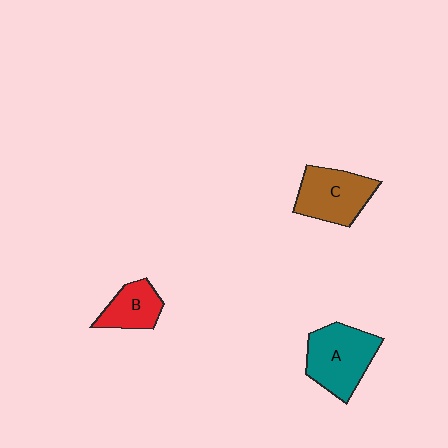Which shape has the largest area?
Shape A (teal).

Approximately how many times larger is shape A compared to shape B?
Approximately 1.7 times.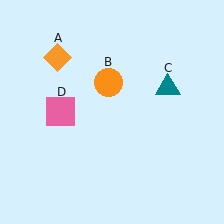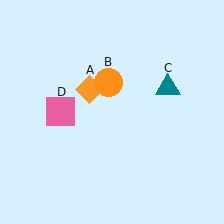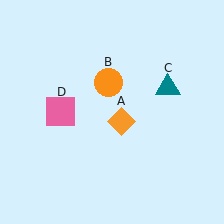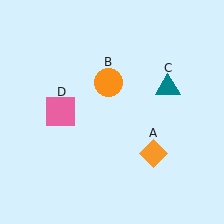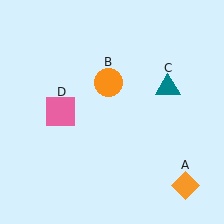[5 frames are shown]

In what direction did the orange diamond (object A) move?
The orange diamond (object A) moved down and to the right.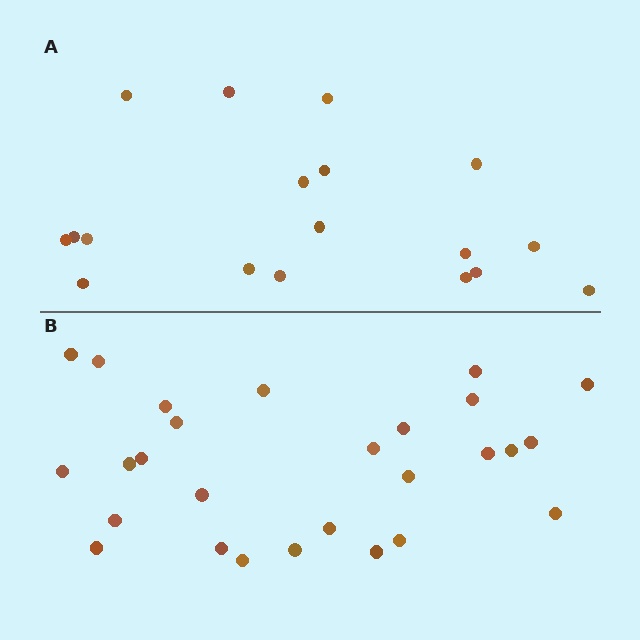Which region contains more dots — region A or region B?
Region B (the bottom region) has more dots.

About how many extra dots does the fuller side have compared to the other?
Region B has roughly 8 or so more dots than region A.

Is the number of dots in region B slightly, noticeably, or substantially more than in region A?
Region B has substantially more. The ratio is roughly 1.5 to 1.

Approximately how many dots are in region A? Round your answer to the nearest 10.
About 20 dots. (The exact count is 18, which rounds to 20.)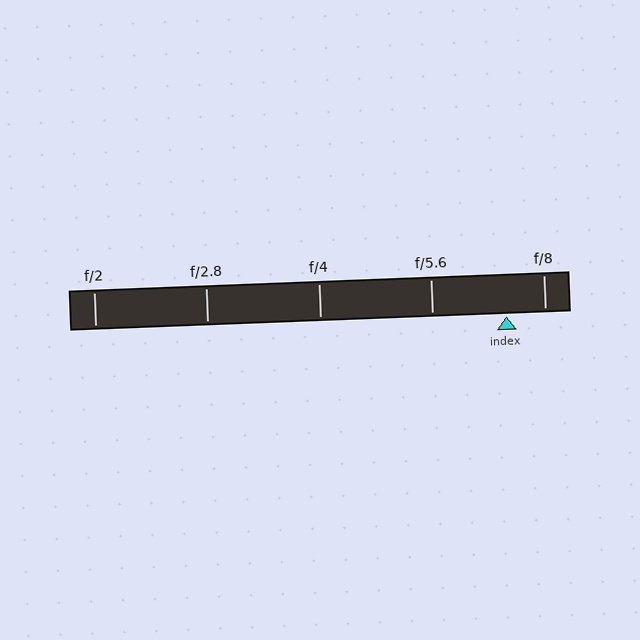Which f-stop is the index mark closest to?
The index mark is closest to f/8.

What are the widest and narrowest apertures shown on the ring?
The widest aperture shown is f/2 and the narrowest is f/8.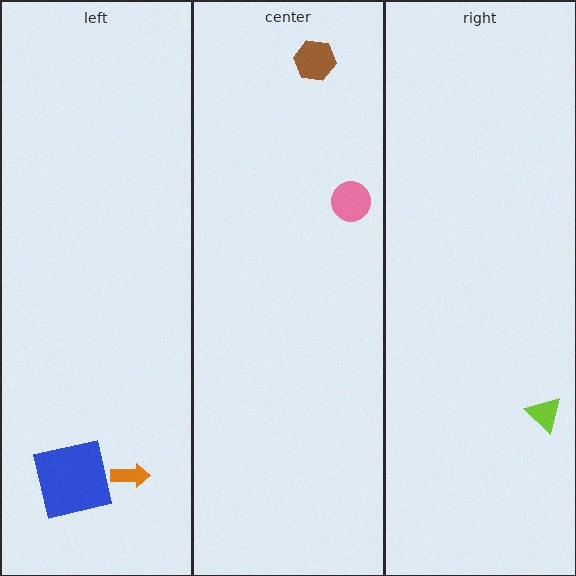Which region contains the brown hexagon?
The center region.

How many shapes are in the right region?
1.